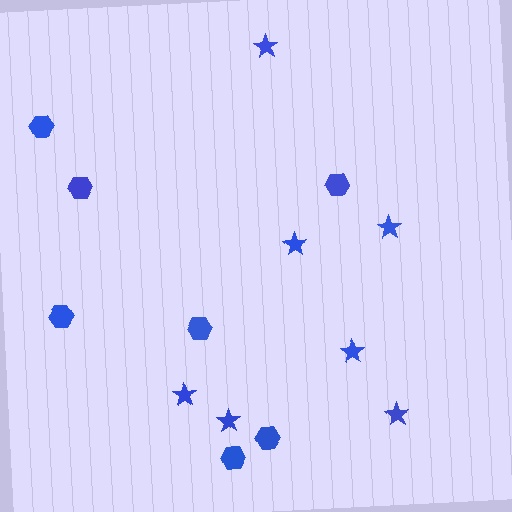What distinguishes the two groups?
There are 2 groups: one group of stars (7) and one group of hexagons (7).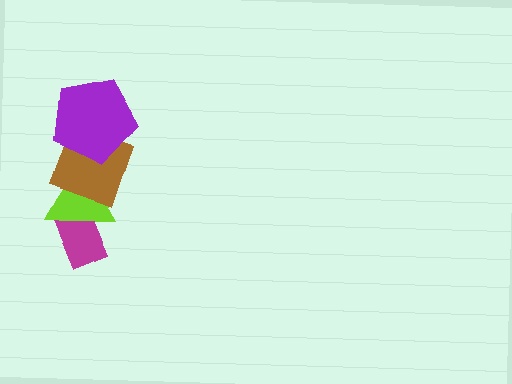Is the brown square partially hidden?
Yes, it is partially covered by another shape.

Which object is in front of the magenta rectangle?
The lime triangle is in front of the magenta rectangle.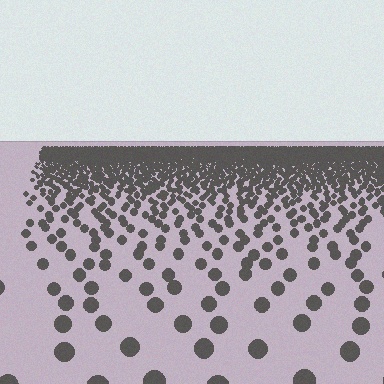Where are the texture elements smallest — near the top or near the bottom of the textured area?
Near the top.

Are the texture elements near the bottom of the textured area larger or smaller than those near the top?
Larger. Near the bottom, elements are closer to the viewer and appear at a bigger on-screen size.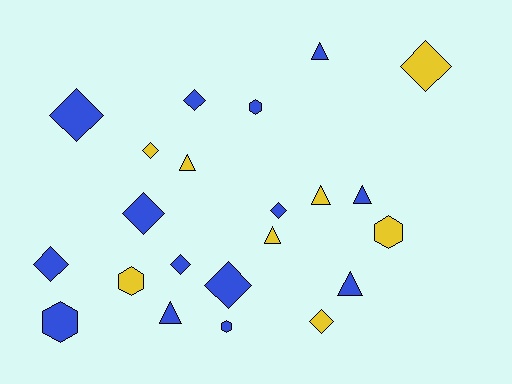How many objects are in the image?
There are 22 objects.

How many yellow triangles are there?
There are 3 yellow triangles.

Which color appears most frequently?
Blue, with 14 objects.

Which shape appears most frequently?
Diamond, with 10 objects.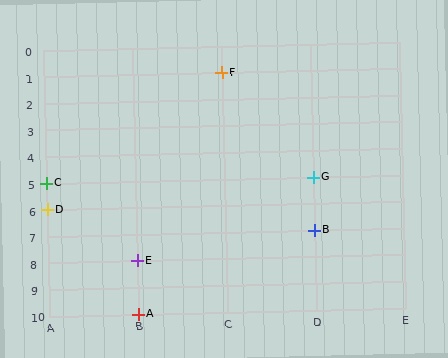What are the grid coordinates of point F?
Point F is at grid coordinates (C, 1).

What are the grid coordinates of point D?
Point D is at grid coordinates (A, 6).